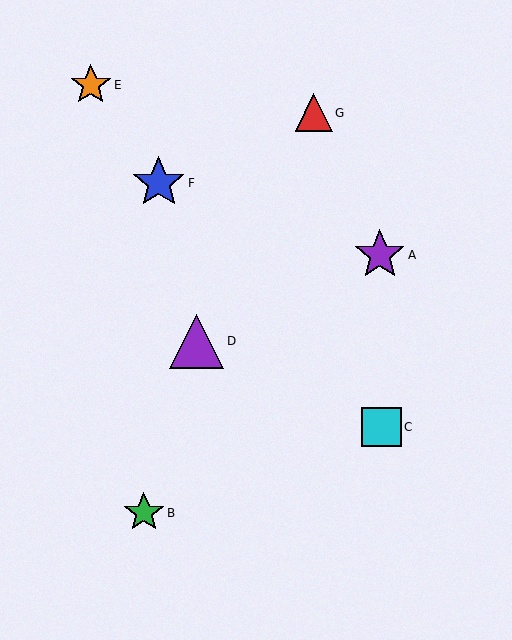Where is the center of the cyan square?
The center of the cyan square is at (381, 427).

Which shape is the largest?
The purple triangle (labeled D) is the largest.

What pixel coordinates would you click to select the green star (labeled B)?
Click at (144, 513) to select the green star B.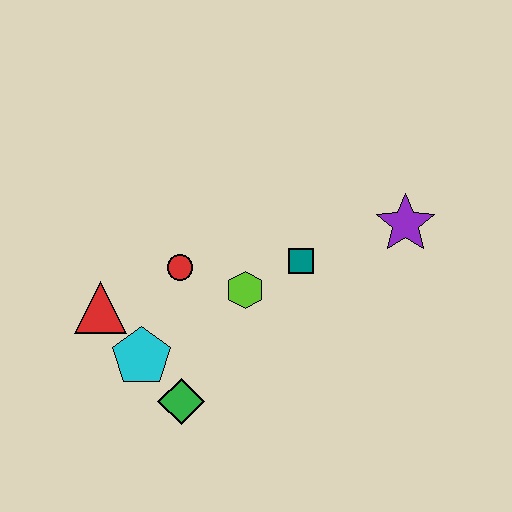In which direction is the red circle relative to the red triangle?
The red circle is to the right of the red triangle.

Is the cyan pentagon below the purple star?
Yes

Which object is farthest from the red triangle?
The purple star is farthest from the red triangle.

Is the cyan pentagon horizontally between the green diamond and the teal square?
No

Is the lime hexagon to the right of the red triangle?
Yes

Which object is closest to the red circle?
The lime hexagon is closest to the red circle.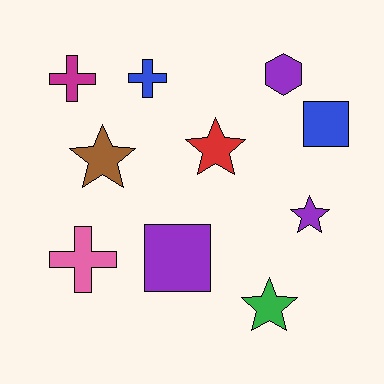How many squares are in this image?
There are 2 squares.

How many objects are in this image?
There are 10 objects.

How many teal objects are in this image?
There are no teal objects.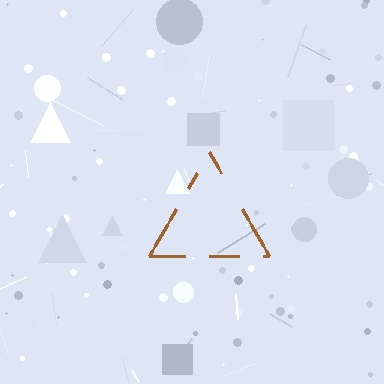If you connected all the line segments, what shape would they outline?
They would outline a triangle.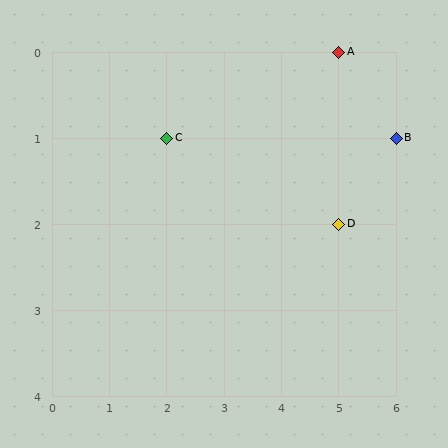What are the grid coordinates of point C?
Point C is at grid coordinates (2, 1).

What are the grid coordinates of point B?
Point B is at grid coordinates (6, 1).